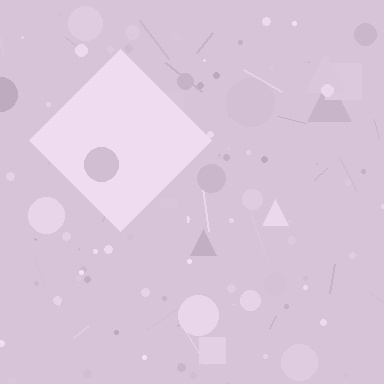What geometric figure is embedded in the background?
A diamond is embedded in the background.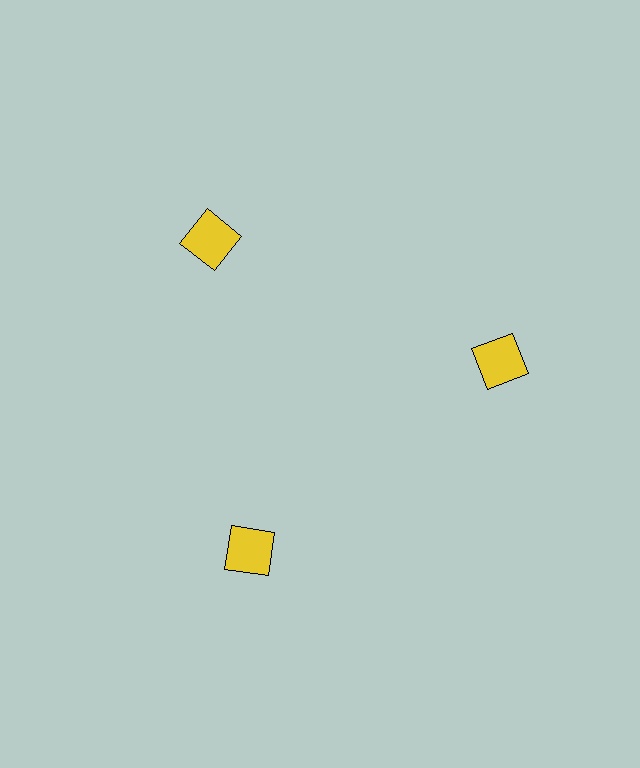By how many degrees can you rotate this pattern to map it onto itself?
The pattern maps onto itself every 120 degrees of rotation.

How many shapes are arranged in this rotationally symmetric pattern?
There are 3 shapes, arranged in 3 groups of 1.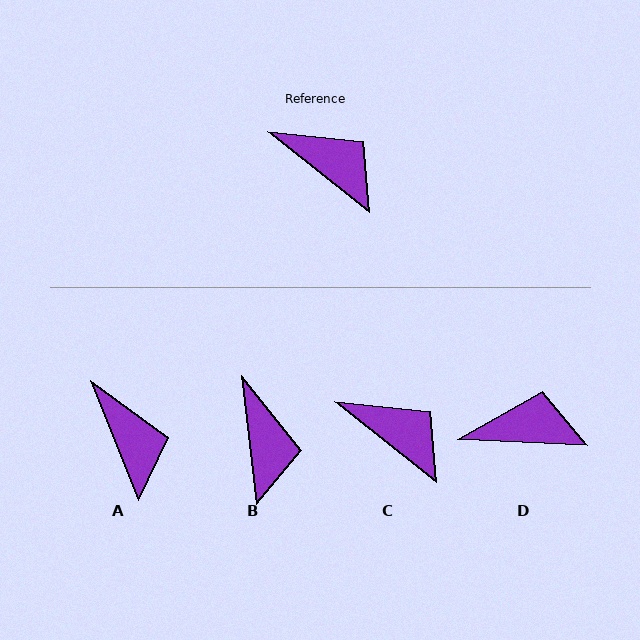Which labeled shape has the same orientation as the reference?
C.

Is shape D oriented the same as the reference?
No, it is off by about 35 degrees.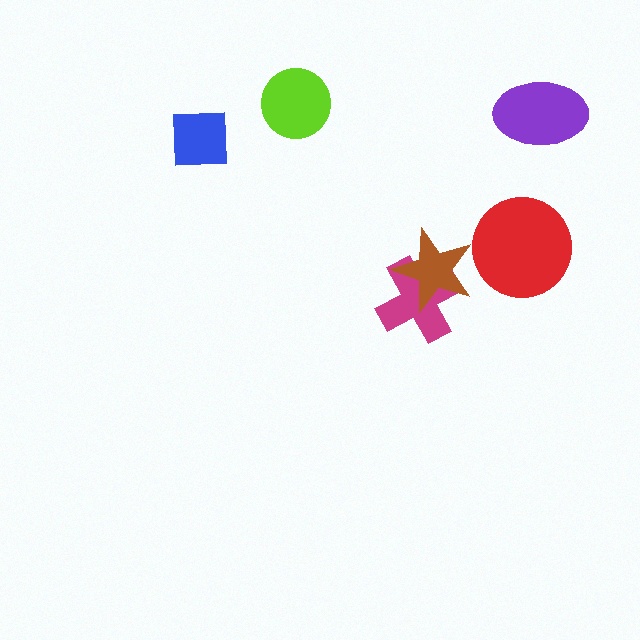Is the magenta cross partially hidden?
Yes, it is partially covered by another shape.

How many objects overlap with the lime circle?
0 objects overlap with the lime circle.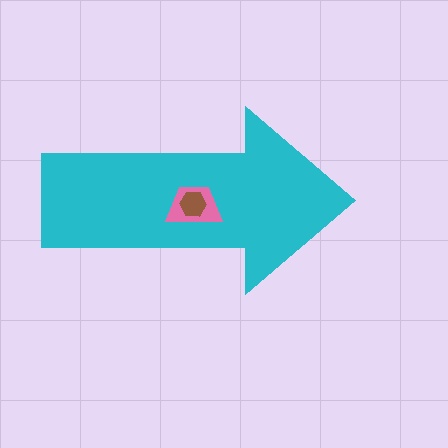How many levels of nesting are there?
3.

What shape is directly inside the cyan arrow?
The pink trapezoid.